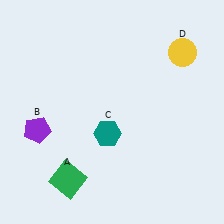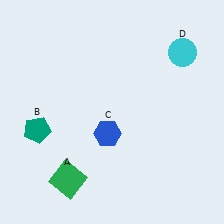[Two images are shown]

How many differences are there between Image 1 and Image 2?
There are 3 differences between the two images.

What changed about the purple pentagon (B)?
In Image 1, B is purple. In Image 2, it changed to teal.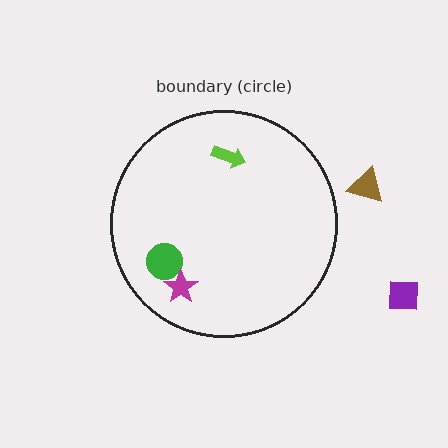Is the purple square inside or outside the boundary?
Outside.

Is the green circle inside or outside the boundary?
Inside.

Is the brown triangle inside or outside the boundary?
Outside.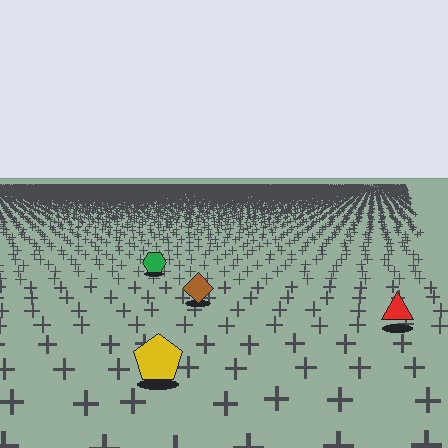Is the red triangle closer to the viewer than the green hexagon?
Yes. The red triangle is closer — you can tell from the texture gradient: the ground texture is coarser near it.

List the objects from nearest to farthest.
From nearest to farthest: the yellow pentagon, the red triangle, the brown diamond, the green hexagon.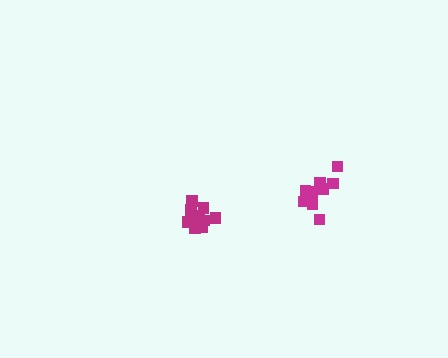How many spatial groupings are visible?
There are 2 spatial groupings.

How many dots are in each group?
Group 1: 11 dots, Group 2: 10 dots (21 total).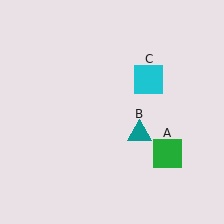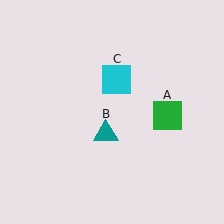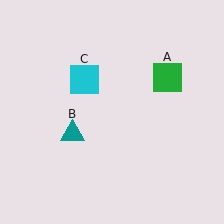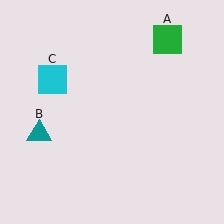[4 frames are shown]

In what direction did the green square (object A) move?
The green square (object A) moved up.